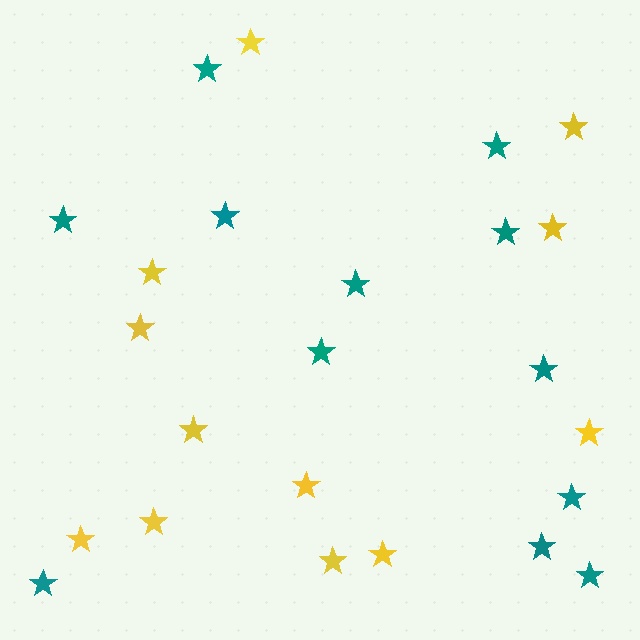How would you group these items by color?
There are 2 groups: one group of teal stars (12) and one group of yellow stars (12).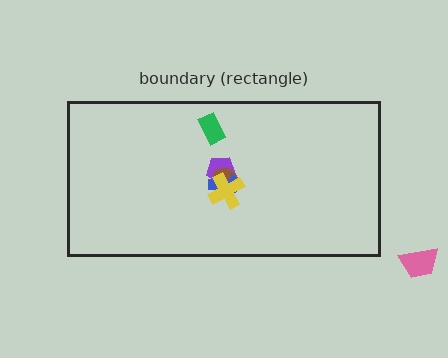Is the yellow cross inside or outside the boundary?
Inside.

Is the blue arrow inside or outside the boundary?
Inside.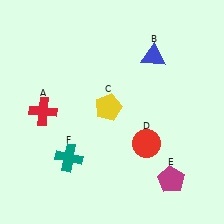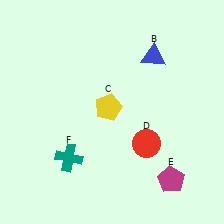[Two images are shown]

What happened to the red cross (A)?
The red cross (A) was removed in Image 2. It was in the top-left area of Image 1.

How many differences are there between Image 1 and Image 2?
There is 1 difference between the two images.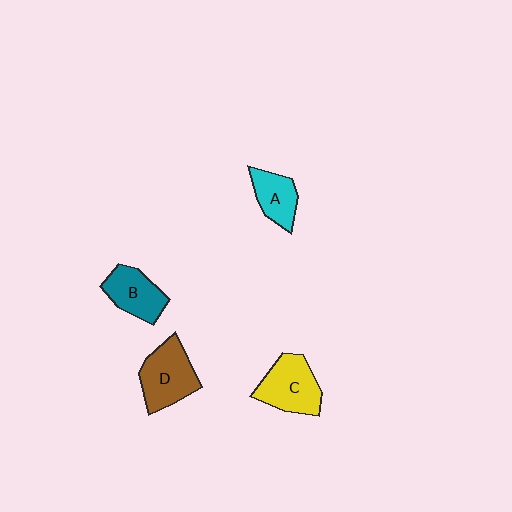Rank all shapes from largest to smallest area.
From largest to smallest: D (brown), C (yellow), B (teal), A (cyan).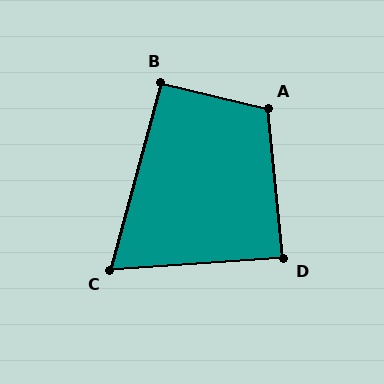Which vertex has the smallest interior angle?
C, at approximately 71 degrees.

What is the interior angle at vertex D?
Approximately 88 degrees (approximately right).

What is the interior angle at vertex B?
Approximately 92 degrees (approximately right).